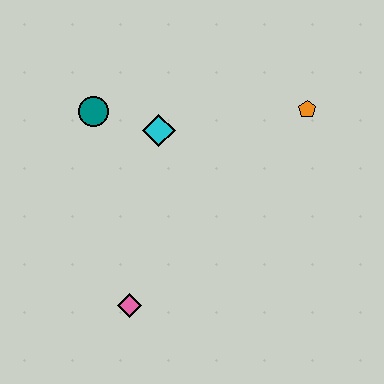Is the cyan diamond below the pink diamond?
No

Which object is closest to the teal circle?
The cyan diamond is closest to the teal circle.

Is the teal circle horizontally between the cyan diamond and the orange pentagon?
No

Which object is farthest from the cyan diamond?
The pink diamond is farthest from the cyan diamond.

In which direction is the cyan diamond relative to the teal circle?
The cyan diamond is to the right of the teal circle.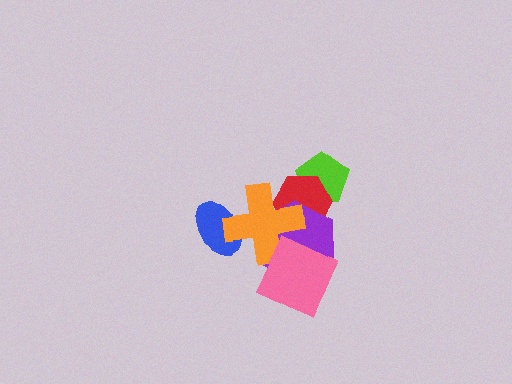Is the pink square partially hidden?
No, no other shape covers it.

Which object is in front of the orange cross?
The pink square is in front of the orange cross.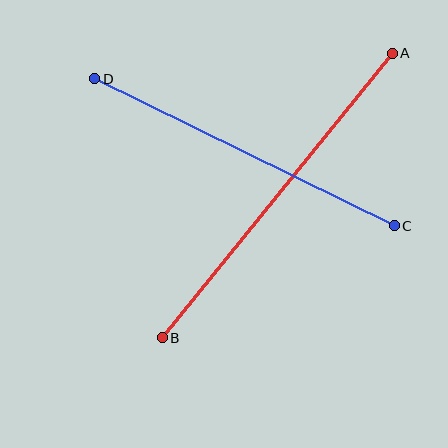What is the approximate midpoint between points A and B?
The midpoint is at approximately (277, 195) pixels.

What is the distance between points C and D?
The distance is approximately 334 pixels.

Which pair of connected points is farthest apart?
Points A and B are farthest apart.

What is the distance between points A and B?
The distance is approximately 366 pixels.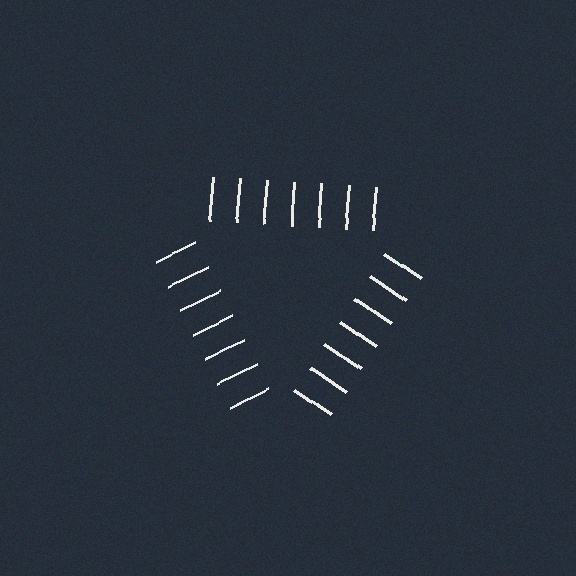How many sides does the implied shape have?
3 sides — the line-ends trace a triangle.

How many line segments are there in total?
21 — 7 along each of the 3 edges.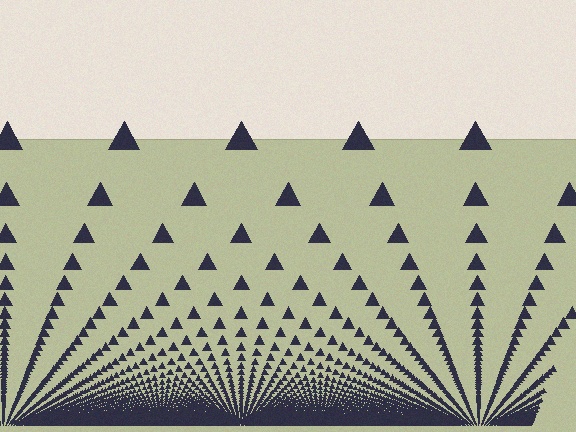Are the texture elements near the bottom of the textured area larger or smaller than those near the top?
Smaller. The gradient is inverted — elements near the bottom are smaller and denser.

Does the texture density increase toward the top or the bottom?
Density increases toward the bottom.